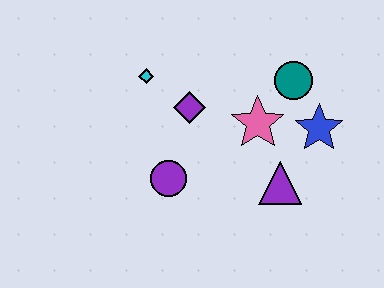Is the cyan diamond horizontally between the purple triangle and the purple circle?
No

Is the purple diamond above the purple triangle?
Yes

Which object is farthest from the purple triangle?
The cyan diamond is farthest from the purple triangle.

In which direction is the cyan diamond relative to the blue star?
The cyan diamond is to the left of the blue star.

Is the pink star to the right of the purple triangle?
No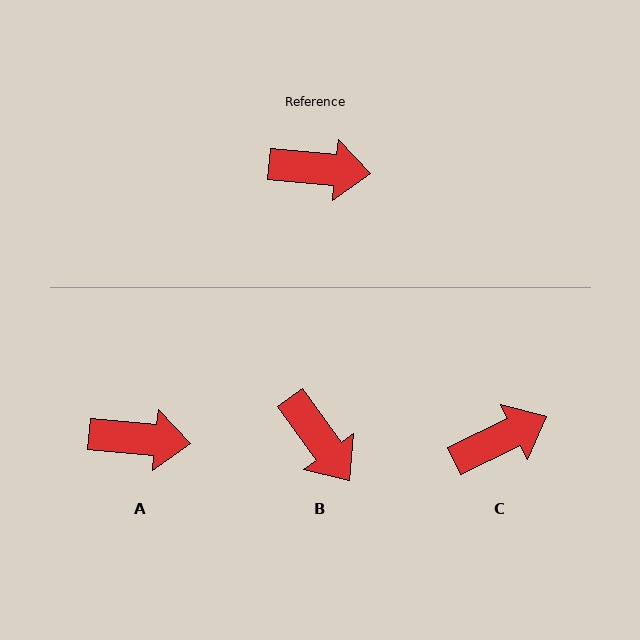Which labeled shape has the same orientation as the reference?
A.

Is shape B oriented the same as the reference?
No, it is off by about 49 degrees.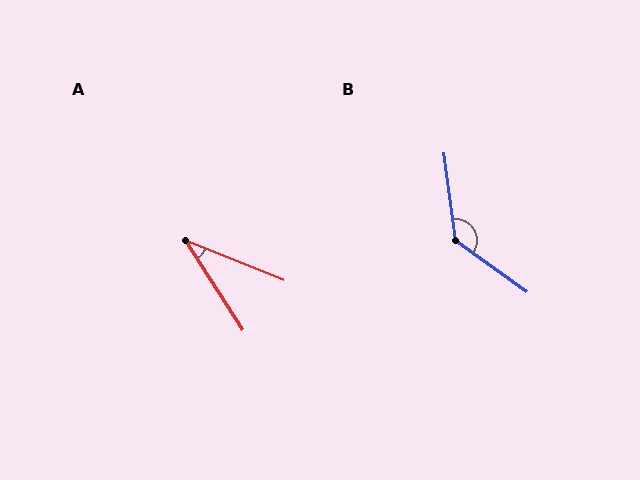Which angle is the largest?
B, at approximately 134 degrees.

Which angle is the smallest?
A, at approximately 35 degrees.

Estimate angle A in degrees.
Approximately 35 degrees.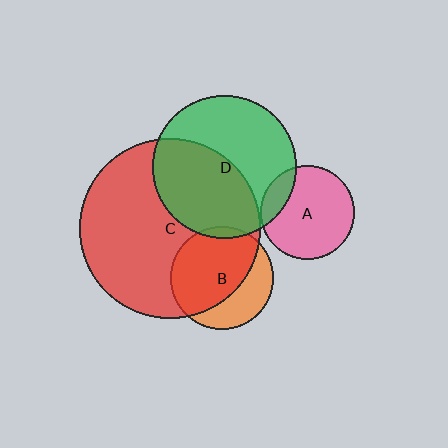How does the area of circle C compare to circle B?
Approximately 3.0 times.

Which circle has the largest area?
Circle C (red).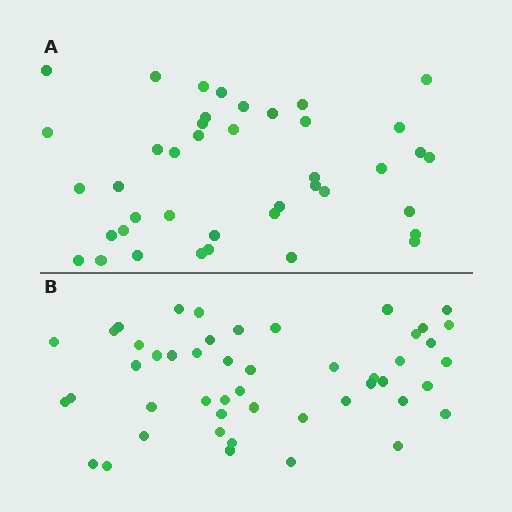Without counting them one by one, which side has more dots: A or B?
Region B (the bottom region) has more dots.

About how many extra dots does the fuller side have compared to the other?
Region B has roughly 8 or so more dots than region A.